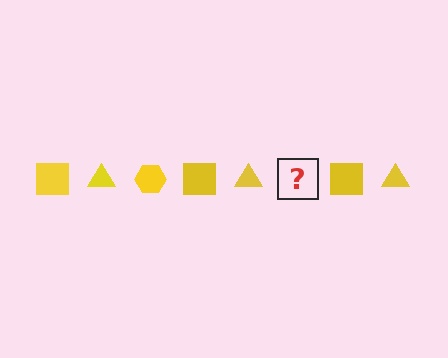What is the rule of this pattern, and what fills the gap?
The rule is that the pattern cycles through square, triangle, hexagon shapes in yellow. The gap should be filled with a yellow hexagon.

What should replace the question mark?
The question mark should be replaced with a yellow hexagon.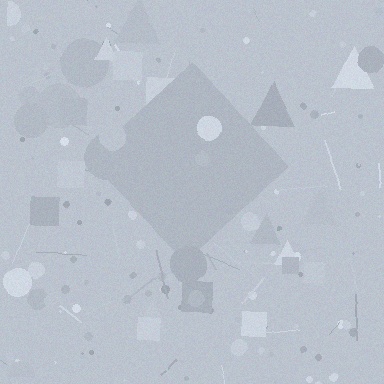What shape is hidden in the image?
A diamond is hidden in the image.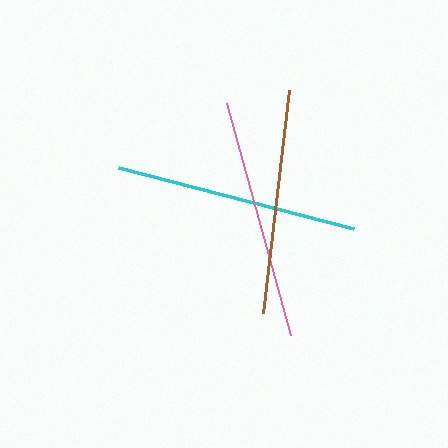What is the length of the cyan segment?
The cyan segment is approximately 242 pixels long.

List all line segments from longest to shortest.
From longest to shortest: cyan, pink, brown.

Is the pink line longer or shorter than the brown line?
The pink line is longer than the brown line.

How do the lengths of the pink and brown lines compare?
The pink and brown lines are approximately the same length.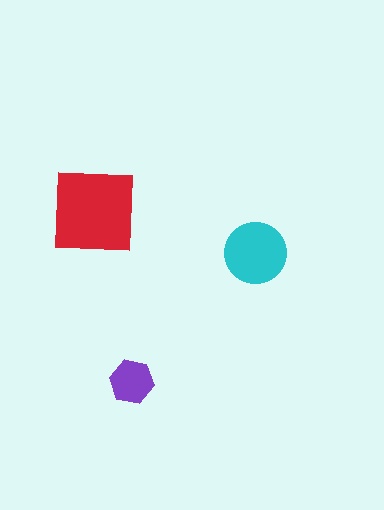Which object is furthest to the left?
The red square is leftmost.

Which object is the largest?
The red square.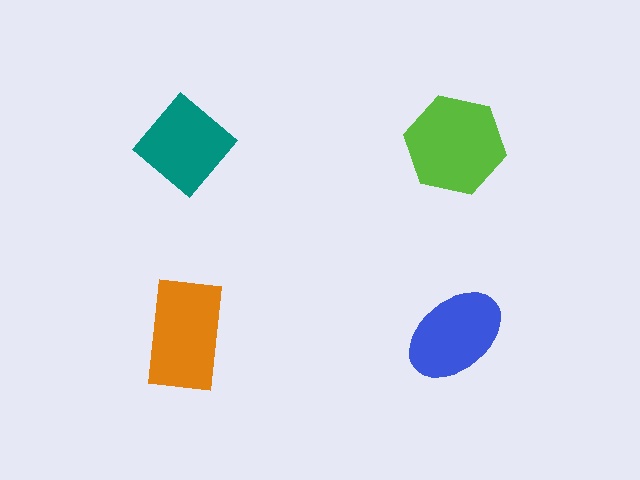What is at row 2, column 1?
An orange rectangle.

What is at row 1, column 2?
A lime hexagon.